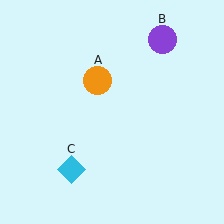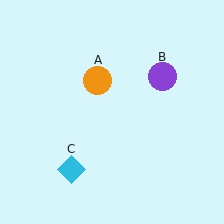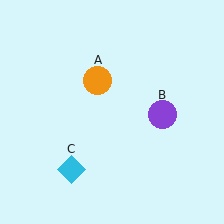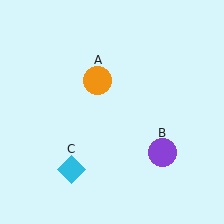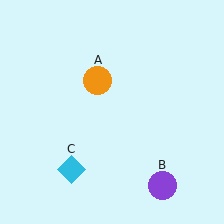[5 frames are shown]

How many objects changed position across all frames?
1 object changed position: purple circle (object B).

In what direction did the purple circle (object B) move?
The purple circle (object B) moved down.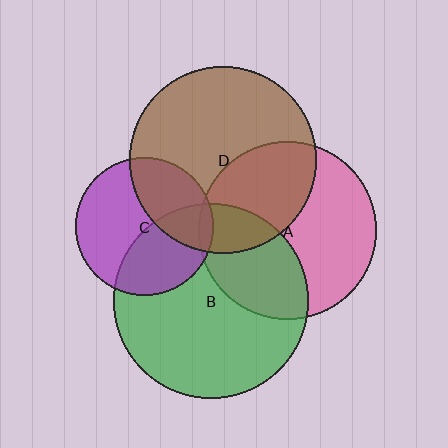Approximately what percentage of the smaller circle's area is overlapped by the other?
Approximately 35%.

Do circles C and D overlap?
Yes.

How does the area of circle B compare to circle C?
Approximately 2.0 times.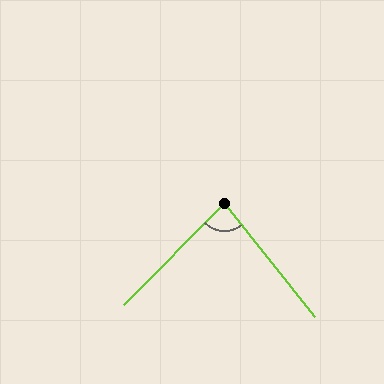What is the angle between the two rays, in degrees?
Approximately 83 degrees.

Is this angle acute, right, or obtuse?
It is acute.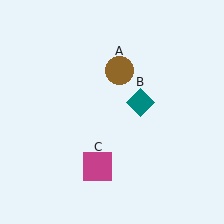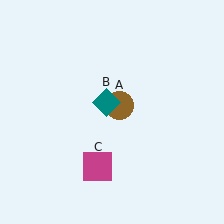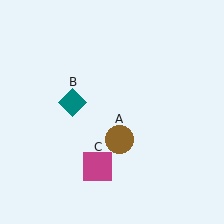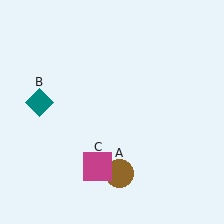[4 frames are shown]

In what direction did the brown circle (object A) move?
The brown circle (object A) moved down.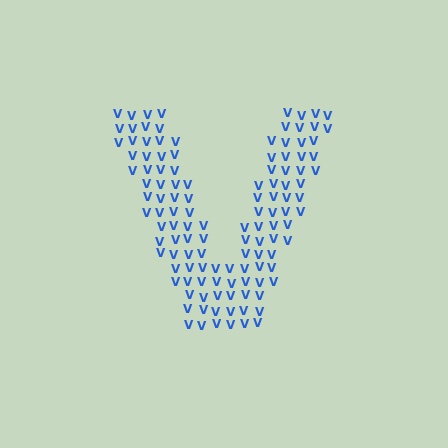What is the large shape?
The large shape is the letter V.